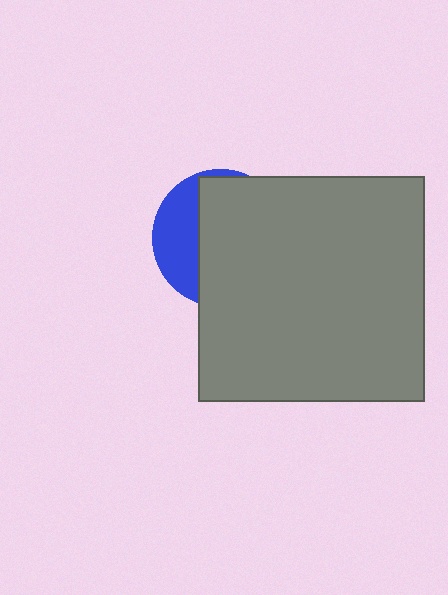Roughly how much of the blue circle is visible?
A small part of it is visible (roughly 31%).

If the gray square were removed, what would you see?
You would see the complete blue circle.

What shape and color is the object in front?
The object in front is a gray square.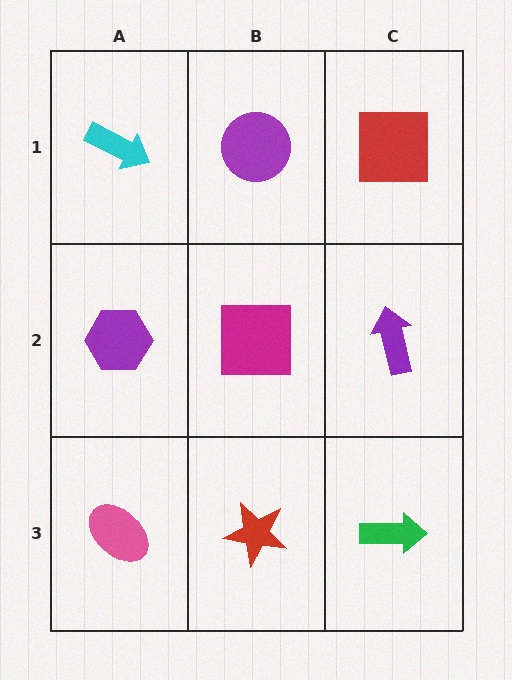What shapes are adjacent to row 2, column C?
A red square (row 1, column C), a green arrow (row 3, column C), a magenta square (row 2, column B).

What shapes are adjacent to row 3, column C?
A purple arrow (row 2, column C), a red star (row 3, column B).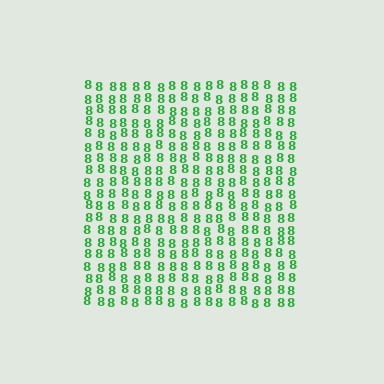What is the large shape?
The large shape is a square.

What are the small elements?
The small elements are digit 8's.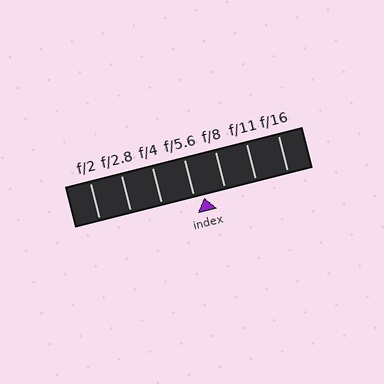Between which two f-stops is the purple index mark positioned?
The index mark is between f/5.6 and f/8.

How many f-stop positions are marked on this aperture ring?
There are 7 f-stop positions marked.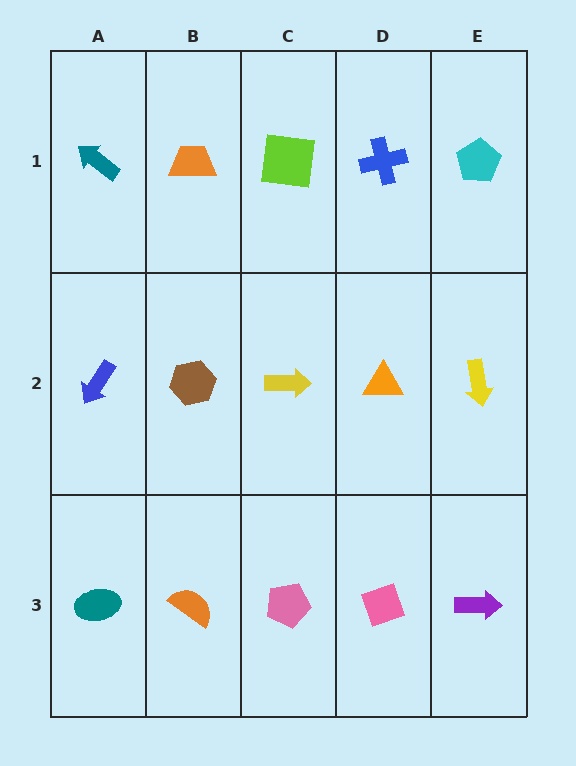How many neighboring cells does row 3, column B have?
3.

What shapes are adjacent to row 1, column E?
A yellow arrow (row 2, column E), a blue cross (row 1, column D).